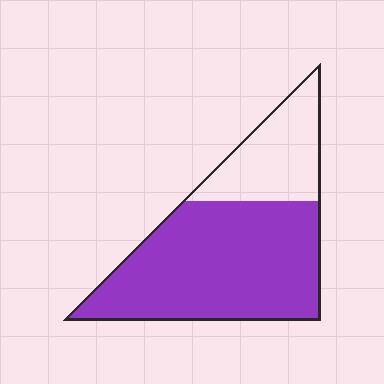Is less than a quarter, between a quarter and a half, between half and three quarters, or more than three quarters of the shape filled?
Between half and three quarters.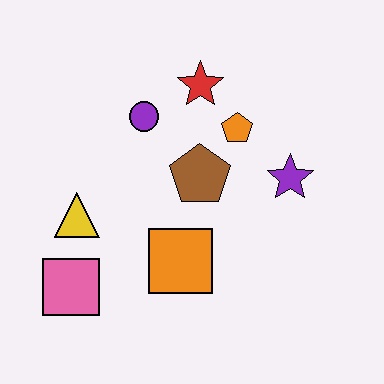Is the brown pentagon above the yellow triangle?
Yes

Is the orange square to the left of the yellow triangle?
No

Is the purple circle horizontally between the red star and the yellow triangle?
Yes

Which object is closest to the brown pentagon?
The orange pentagon is closest to the brown pentagon.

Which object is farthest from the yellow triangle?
The purple star is farthest from the yellow triangle.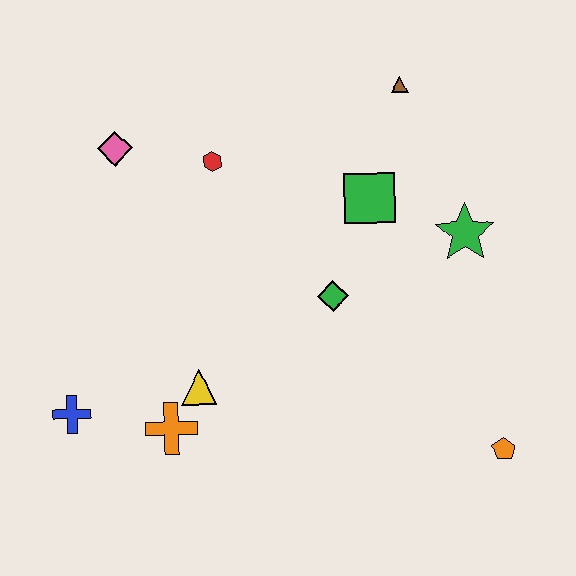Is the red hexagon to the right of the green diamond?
No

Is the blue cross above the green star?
No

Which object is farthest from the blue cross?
The brown triangle is farthest from the blue cross.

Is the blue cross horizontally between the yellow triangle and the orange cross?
No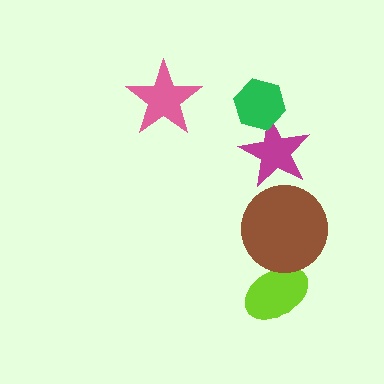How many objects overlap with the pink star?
0 objects overlap with the pink star.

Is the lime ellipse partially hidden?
Yes, it is partially covered by another shape.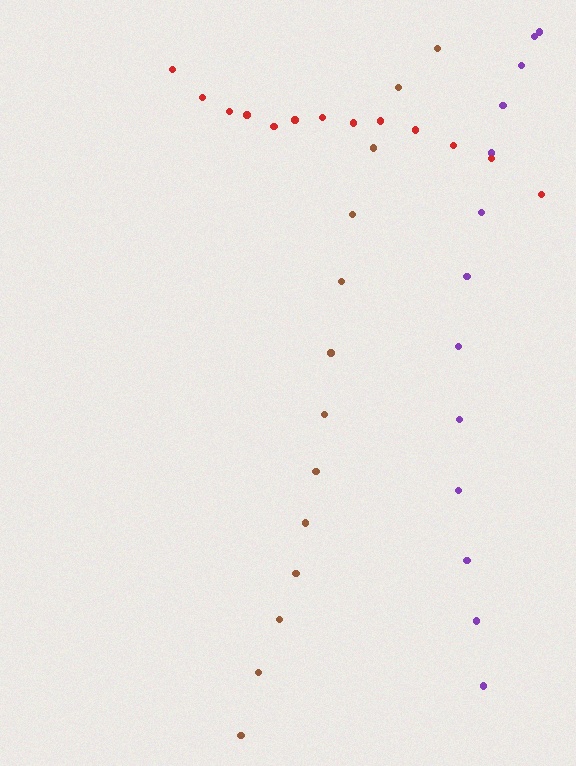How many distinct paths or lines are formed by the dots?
There are 3 distinct paths.